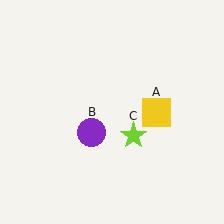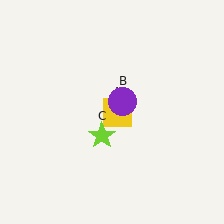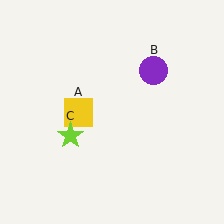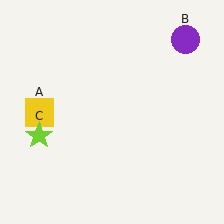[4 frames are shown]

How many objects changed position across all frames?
3 objects changed position: yellow square (object A), purple circle (object B), lime star (object C).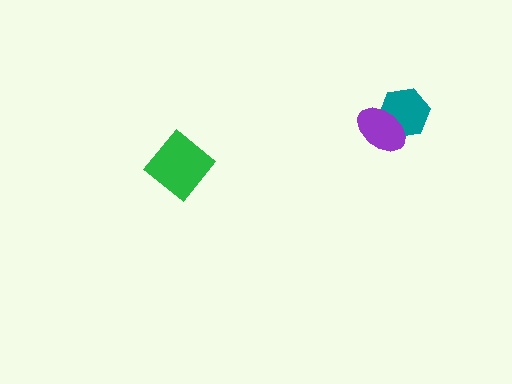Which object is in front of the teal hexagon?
The purple ellipse is in front of the teal hexagon.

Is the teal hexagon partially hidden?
Yes, it is partially covered by another shape.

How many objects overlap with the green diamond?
0 objects overlap with the green diamond.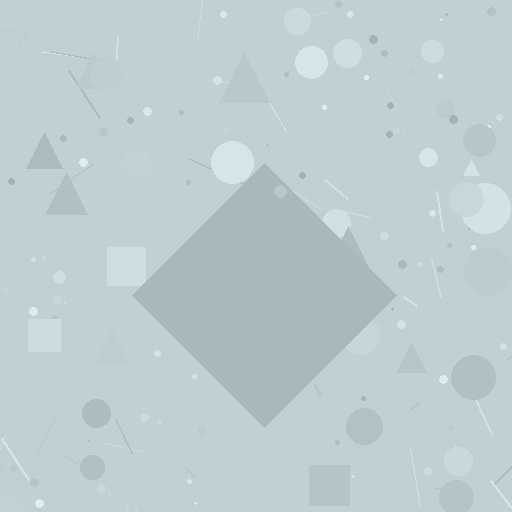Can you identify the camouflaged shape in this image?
The camouflaged shape is a diamond.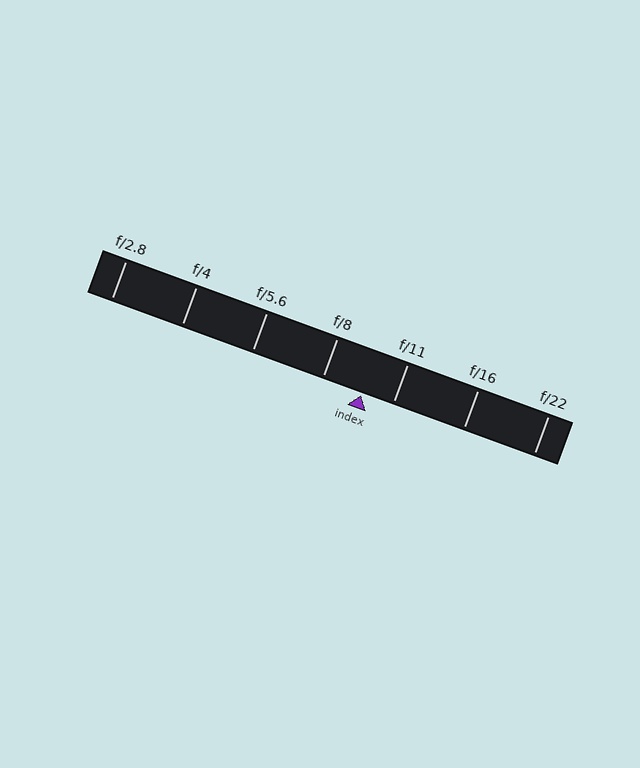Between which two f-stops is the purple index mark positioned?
The index mark is between f/8 and f/11.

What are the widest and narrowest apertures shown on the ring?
The widest aperture shown is f/2.8 and the narrowest is f/22.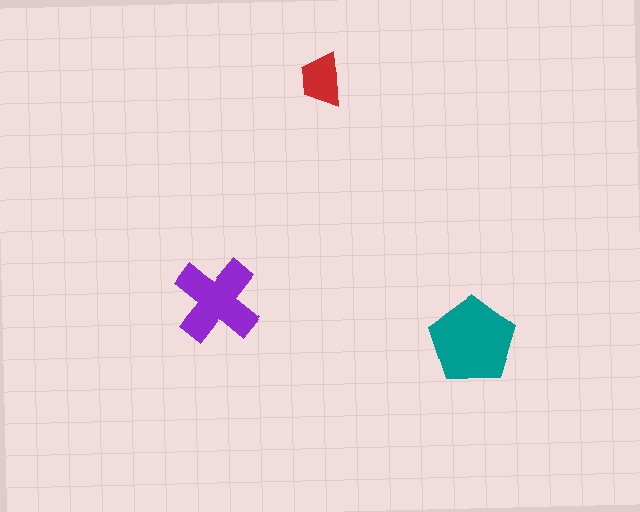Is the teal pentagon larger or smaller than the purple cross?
Larger.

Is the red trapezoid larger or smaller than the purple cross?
Smaller.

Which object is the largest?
The teal pentagon.